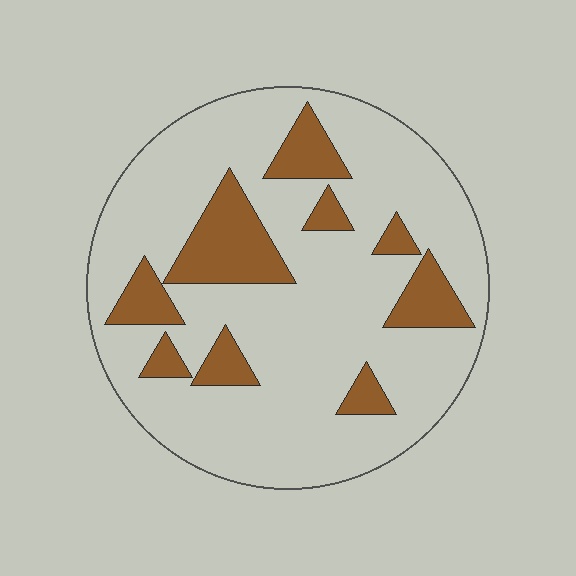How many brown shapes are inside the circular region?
9.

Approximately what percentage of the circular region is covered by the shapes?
Approximately 20%.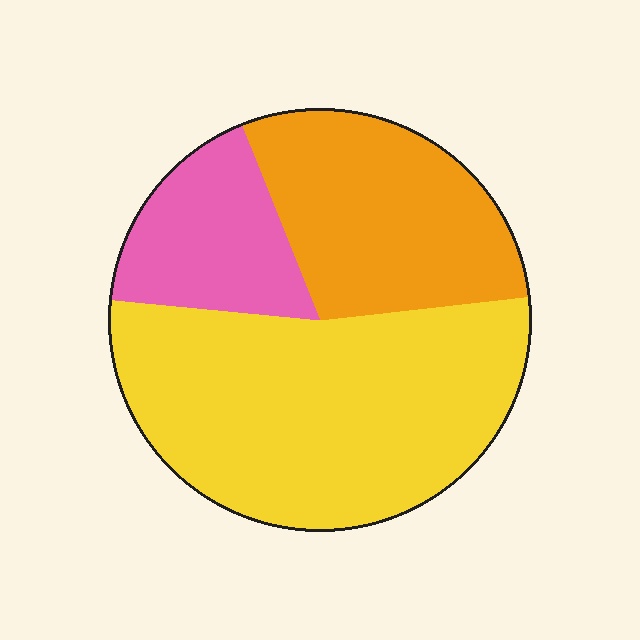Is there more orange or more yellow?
Yellow.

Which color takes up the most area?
Yellow, at roughly 55%.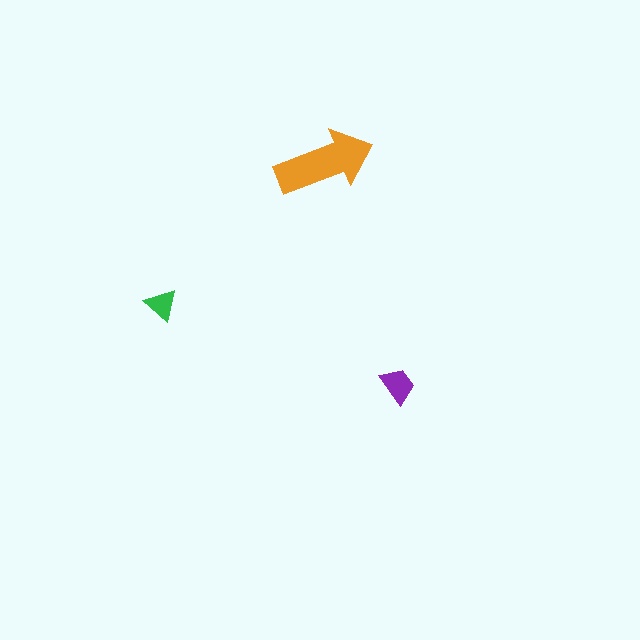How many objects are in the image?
There are 3 objects in the image.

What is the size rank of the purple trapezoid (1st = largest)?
2nd.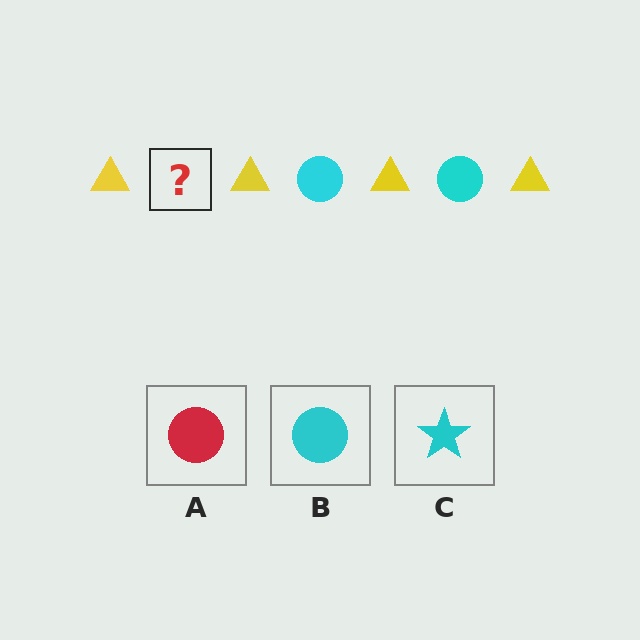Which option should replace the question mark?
Option B.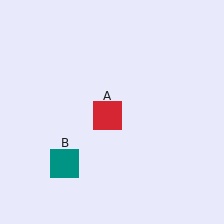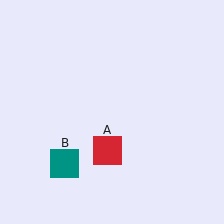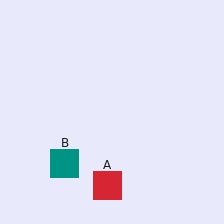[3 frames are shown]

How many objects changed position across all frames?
1 object changed position: red square (object A).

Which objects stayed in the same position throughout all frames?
Teal square (object B) remained stationary.